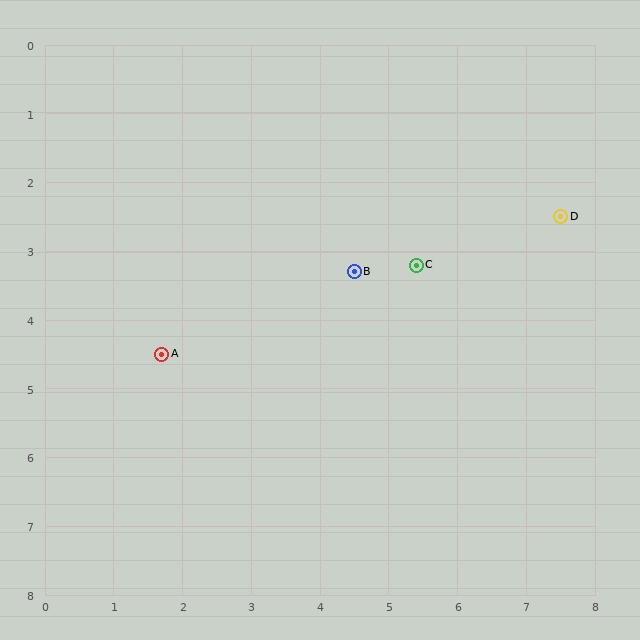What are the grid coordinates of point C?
Point C is at approximately (5.4, 3.2).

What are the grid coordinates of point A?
Point A is at approximately (1.7, 4.5).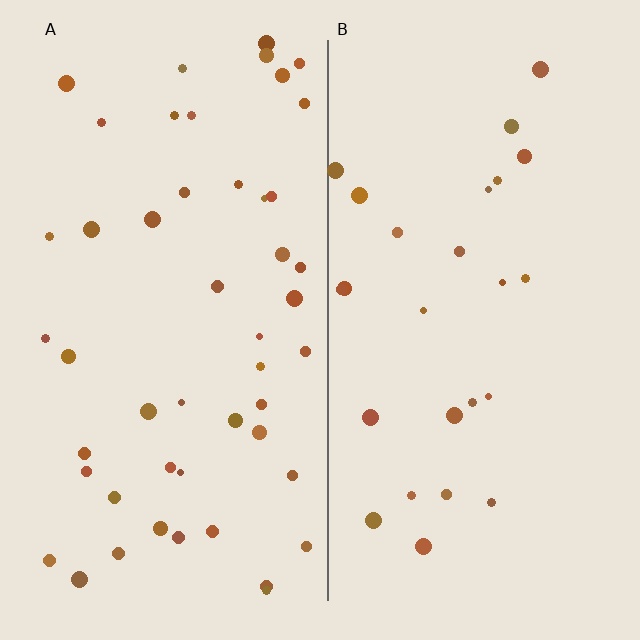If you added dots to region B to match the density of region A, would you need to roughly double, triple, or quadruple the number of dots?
Approximately double.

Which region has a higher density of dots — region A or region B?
A (the left).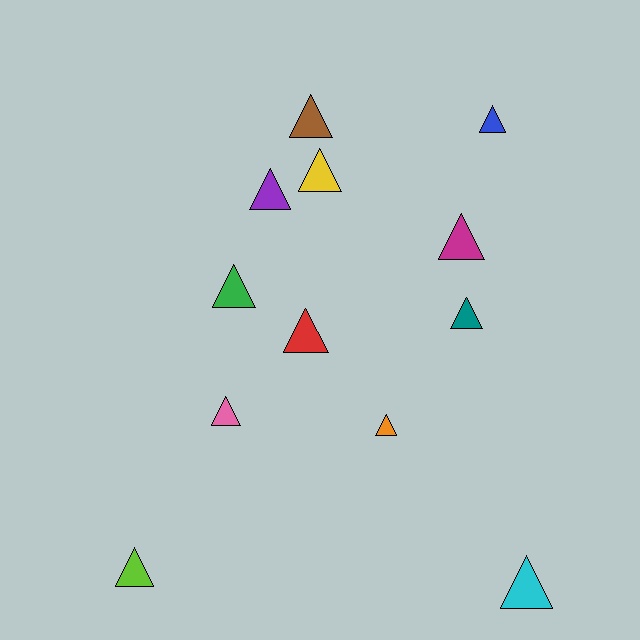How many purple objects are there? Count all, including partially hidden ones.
There is 1 purple object.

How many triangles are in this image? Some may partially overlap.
There are 12 triangles.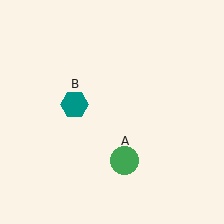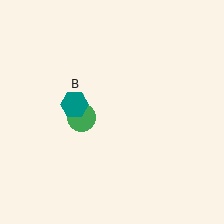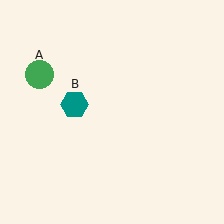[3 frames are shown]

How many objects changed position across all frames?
1 object changed position: green circle (object A).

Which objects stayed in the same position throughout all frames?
Teal hexagon (object B) remained stationary.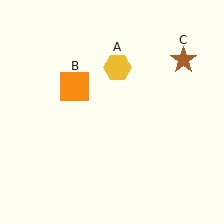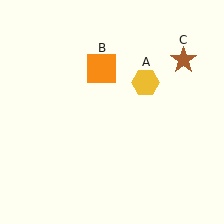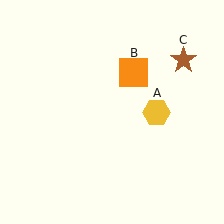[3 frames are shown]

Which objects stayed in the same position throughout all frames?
Brown star (object C) remained stationary.